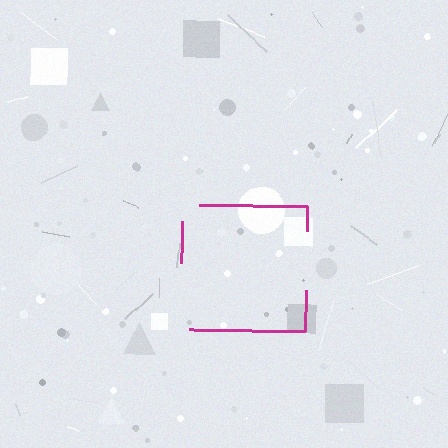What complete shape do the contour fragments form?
The contour fragments form a square.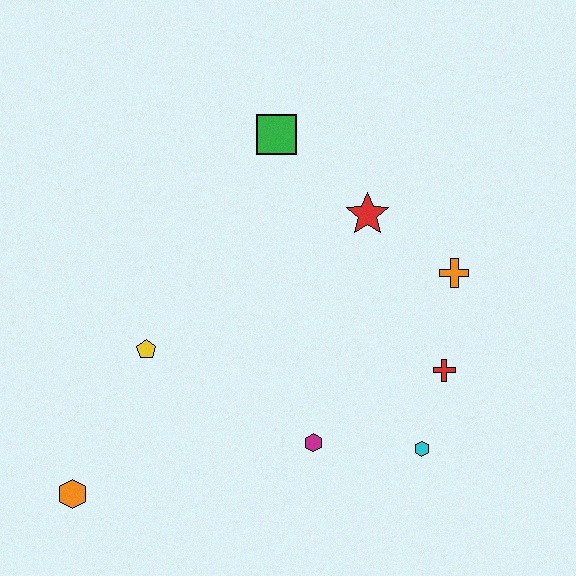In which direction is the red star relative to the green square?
The red star is to the right of the green square.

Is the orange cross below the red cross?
No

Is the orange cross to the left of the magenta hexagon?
No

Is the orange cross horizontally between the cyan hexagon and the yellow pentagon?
No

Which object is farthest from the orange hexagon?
The orange cross is farthest from the orange hexagon.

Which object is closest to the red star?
The orange cross is closest to the red star.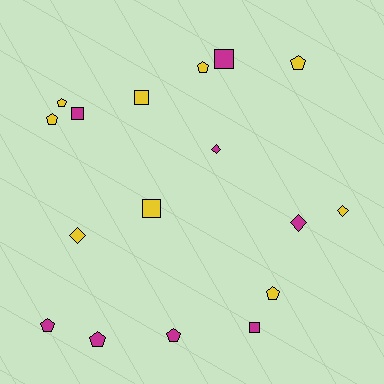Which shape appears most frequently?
Pentagon, with 8 objects.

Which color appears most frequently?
Yellow, with 9 objects.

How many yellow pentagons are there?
There are 5 yellow pentagons.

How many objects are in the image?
There are 17 objects.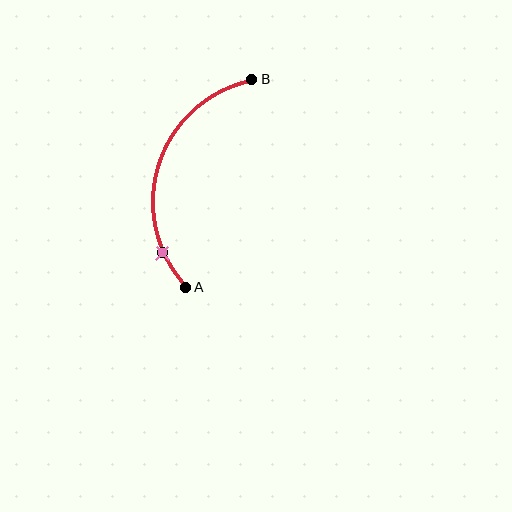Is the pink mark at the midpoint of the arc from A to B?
No. The pink mark lies on the arc but is closer to endpoint A. The arc midpoint would be at the point on the curve equidistant along the arc from both A and B.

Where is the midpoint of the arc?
The arc midpoint is the point on the curve farthest from the straight line joining A and B. It sits to the left of that line.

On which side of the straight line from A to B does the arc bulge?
The arc bulges to the left of the straight line connecting A and B.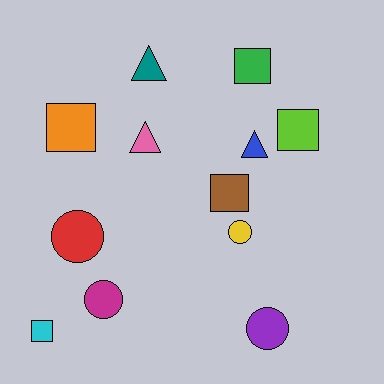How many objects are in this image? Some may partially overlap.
There are 12 objects.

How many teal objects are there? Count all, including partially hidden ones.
There is 1 teal object.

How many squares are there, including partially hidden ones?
There are 5 squares.